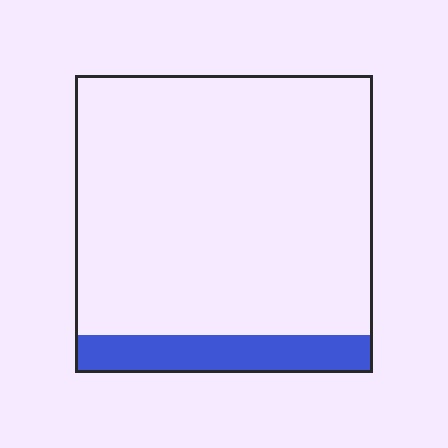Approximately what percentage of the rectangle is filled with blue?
Approximately 15%.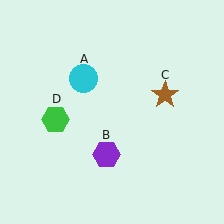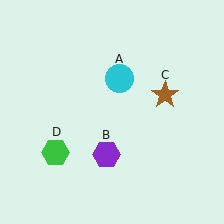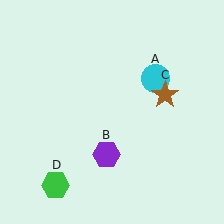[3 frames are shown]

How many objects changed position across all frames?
2 objects changed position: cyan circle (object A), green hexagon (object D).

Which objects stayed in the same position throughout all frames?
Purple hexagon (object B) and brown star (object C) remained stationary.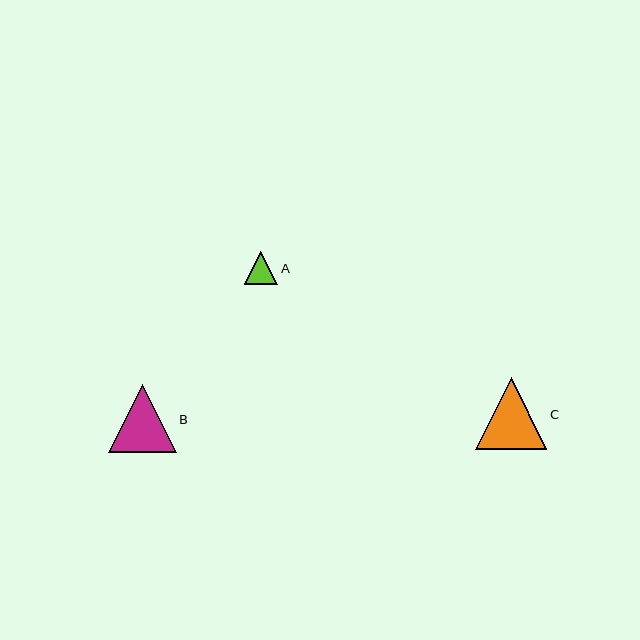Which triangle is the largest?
Triangle C is the largest with a size of approximately 72 pixels.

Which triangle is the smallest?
Triangle A is the smallest with a size of approximately 34 pixels.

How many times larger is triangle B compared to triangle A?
Triangle B is approximately 2.0 times the size of triangle A.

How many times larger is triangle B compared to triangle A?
Triangle B is approximately 2.0 times the size of triangle A.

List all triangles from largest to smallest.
From largest to smallest: C, B, A.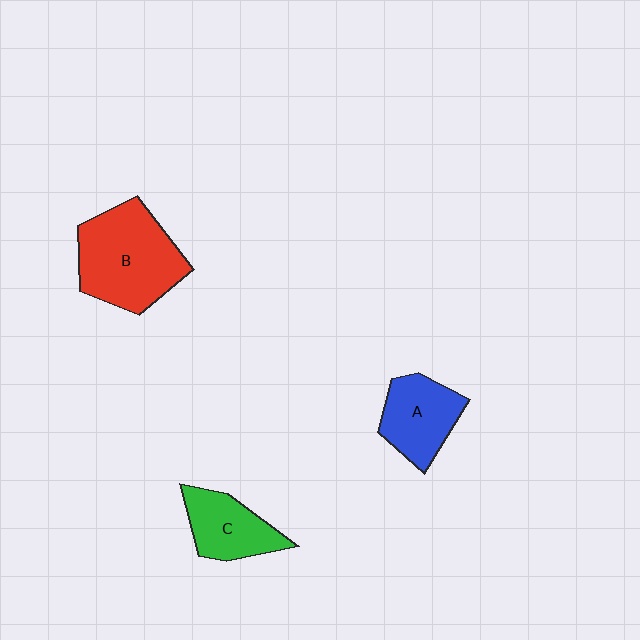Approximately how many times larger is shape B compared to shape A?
Approximately 1.6 times.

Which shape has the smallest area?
Shape C (green).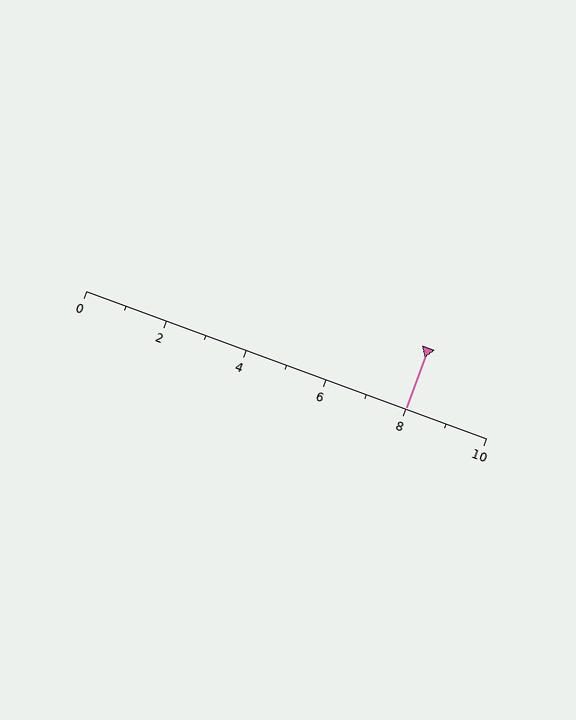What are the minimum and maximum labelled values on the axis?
The axis runs from 0 to 10.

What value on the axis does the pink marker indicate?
The marker indicates approximately 8.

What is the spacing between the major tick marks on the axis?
The major ticks are spaced 2 apart.